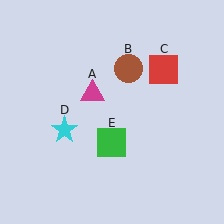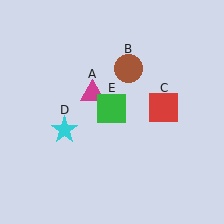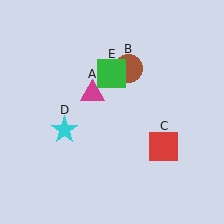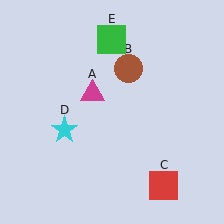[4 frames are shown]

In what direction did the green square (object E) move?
The green square (object E) moved up.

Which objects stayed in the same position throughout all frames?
Magenta triangle (object A) and brown circle (object B) and cyan star (object D) remained stationary.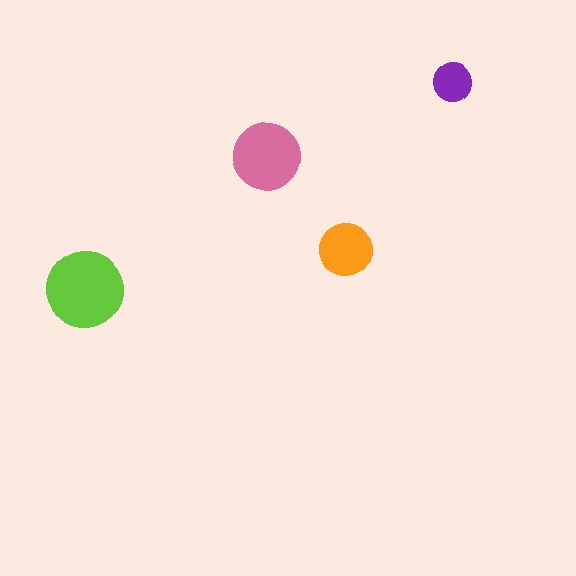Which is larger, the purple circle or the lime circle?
The lime one.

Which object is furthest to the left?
The lime circle is leftmost.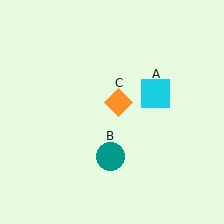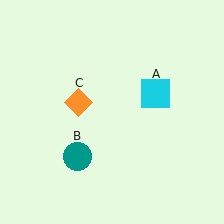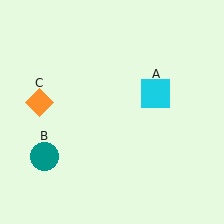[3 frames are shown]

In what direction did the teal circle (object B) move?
The teal circle (object B) moved left.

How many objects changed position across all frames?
2 objects changed position: teal circle (object B), orange diamond (object C).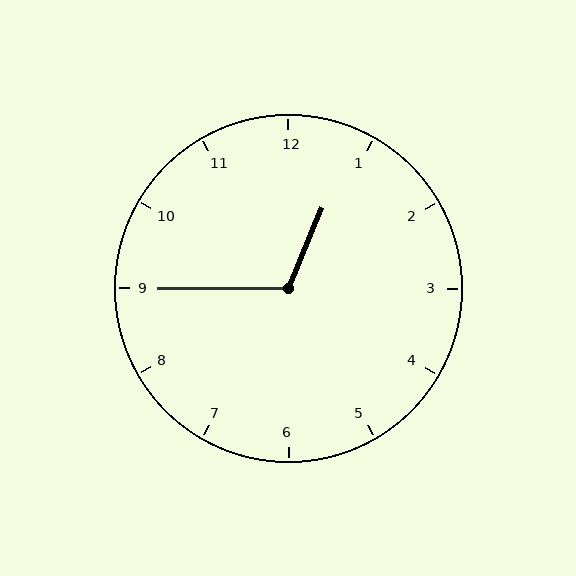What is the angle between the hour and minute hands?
Approximately 112 degrees.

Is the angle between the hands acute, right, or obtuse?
It is obtuse.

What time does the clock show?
12:45.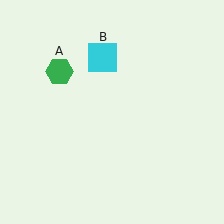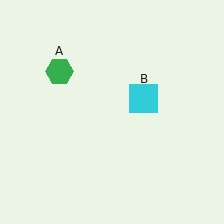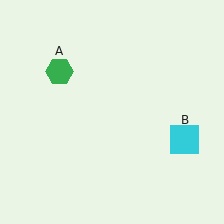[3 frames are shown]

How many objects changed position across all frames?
1 object changed position: cyan square (object B).